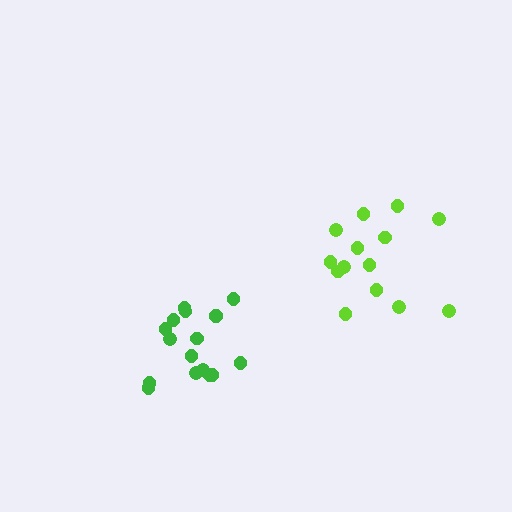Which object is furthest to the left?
The green cluster is leftmost.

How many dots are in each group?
Group 1: 17 dots, Group 2: 14 dots (31 total).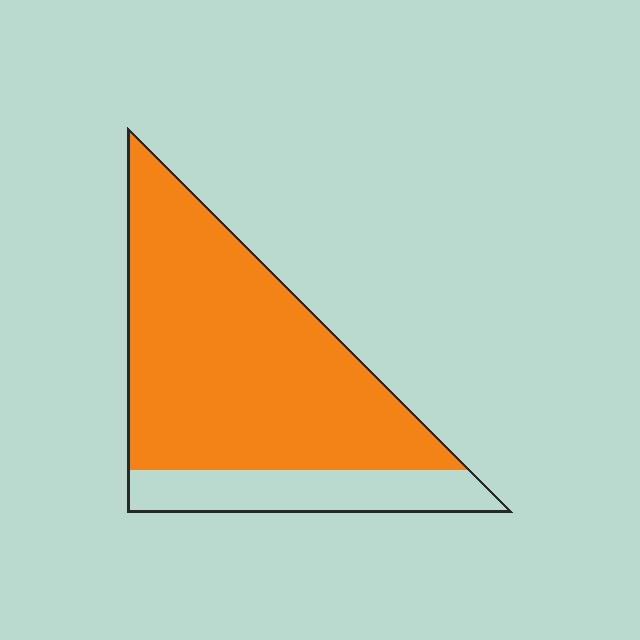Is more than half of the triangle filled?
Yes.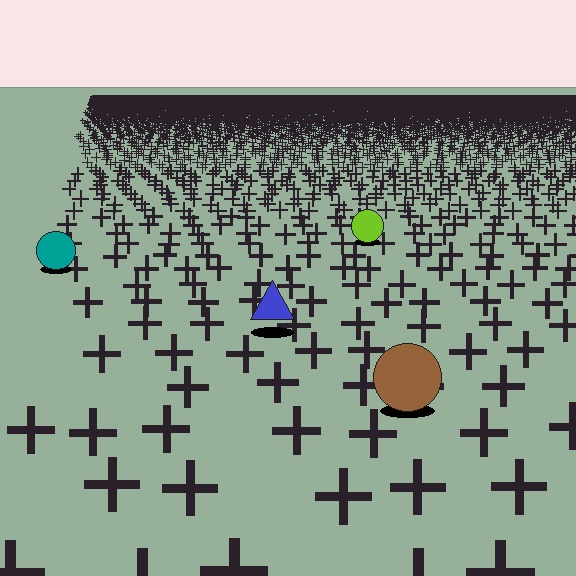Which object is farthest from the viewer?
The lime circle is farthest from the viewer. It appears smaller and the ground texture around it is denser.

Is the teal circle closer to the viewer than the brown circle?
No. The brown circle is closer — you can tell from the texture gradient: the ground texture is coarser near it.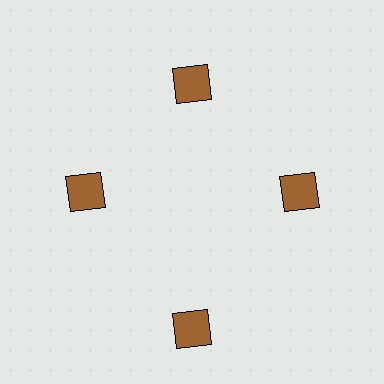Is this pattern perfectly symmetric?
No. The 4 brown diamonds are arranged in a ring, but one element near the 6 o'clock position is pushed outward from the center, breaking the 4-fold rotational symmetry.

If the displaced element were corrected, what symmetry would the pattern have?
It would have 4-fold rotational symmetry — the pattern would map onto itself every 90 degrees.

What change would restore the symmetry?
The symmetry would be restored by moving it inward, back onto the ring so that all 4 diamonds sit at equal angles and equal distance from the center.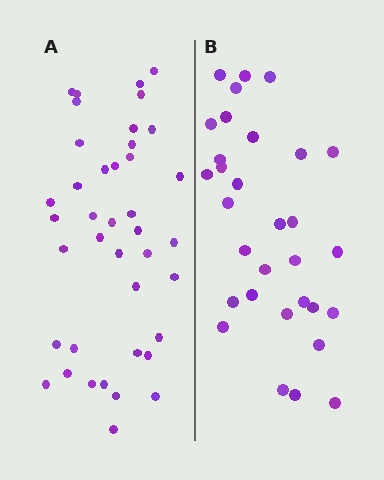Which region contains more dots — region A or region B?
Region A (the left region) has more dots.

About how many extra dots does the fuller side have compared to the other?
Region A has roughly 8 or so more dots than region B.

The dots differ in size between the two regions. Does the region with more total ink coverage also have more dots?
No. Region B has more total ink coverage because its dots are larger, but region A actually contains more individual dots. Total area can be misleading — the number of items is what matters here.